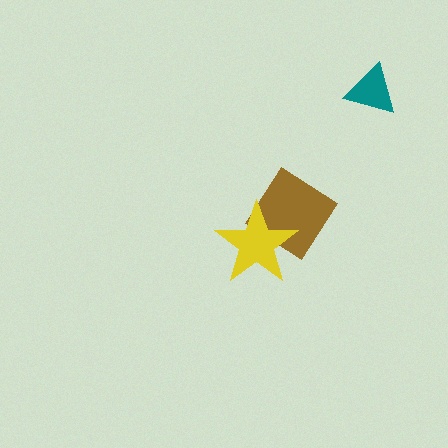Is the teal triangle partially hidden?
No, no other shape covers it.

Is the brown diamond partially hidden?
Yes, it is partially covered by another shape.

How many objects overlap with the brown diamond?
1 object overlaps with the brown diamond.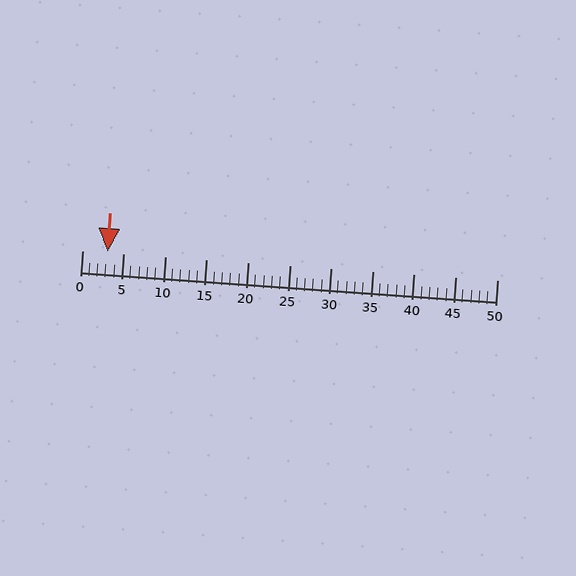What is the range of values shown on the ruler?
The ruler shows values from 0 to 50.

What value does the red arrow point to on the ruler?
The red arrow points to approximately 3.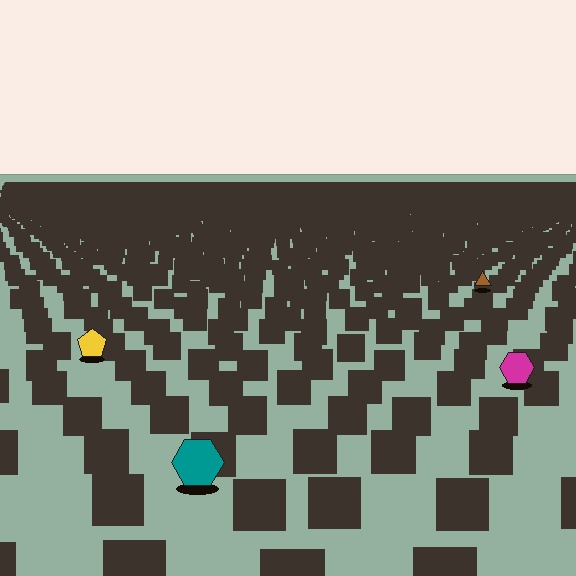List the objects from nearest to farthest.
From nearest to farthest: the teal hexagon, the magenta hexagon, the yellow pentagon, the brown triangle.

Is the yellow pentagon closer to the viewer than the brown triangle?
Yes. The yellow pentagon is closer — you can tell from the texture gradient: the ground texture is coarser near it.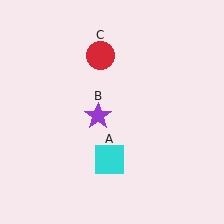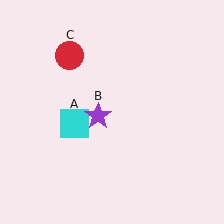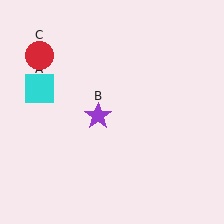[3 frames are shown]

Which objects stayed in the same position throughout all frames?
Purple star (object B) remained stationary.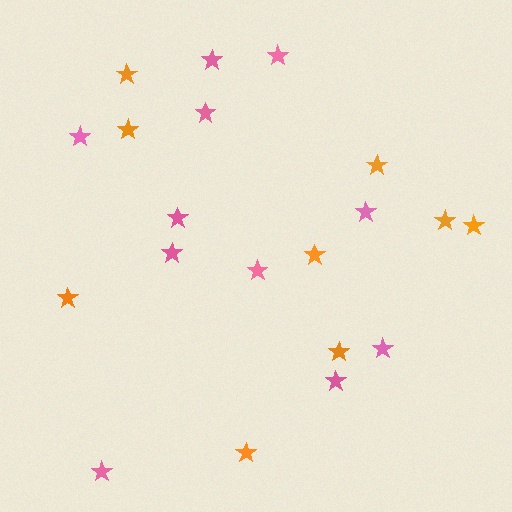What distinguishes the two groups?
There are 2 groups: one group of pink stars (11) and one group of orange stars (9).